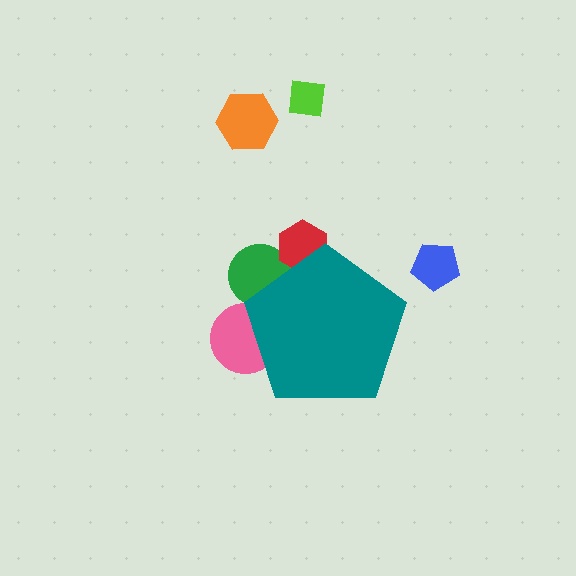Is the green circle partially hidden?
Yes, the green circle is partially hidden behind the teal pentagon.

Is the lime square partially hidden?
No, the lime square is fully visible.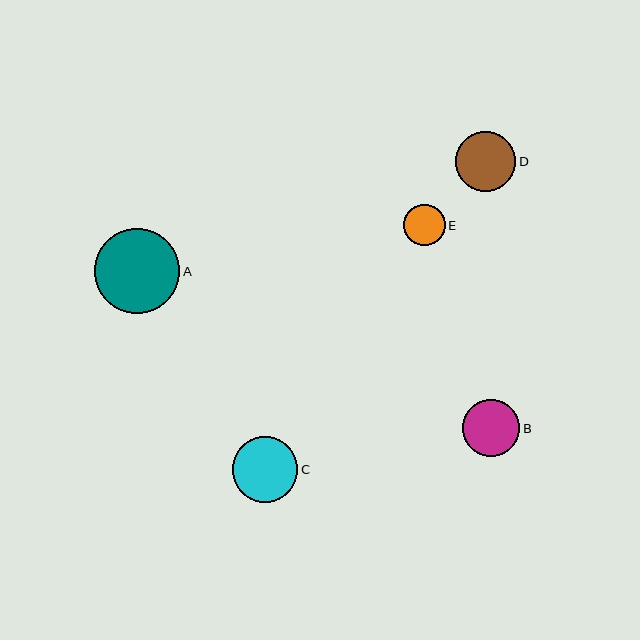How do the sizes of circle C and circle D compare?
Circle C and circle D are approximately the same size.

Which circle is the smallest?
Circle E is the smallest with a size of approximately 41 pixels.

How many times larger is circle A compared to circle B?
Circle A is approximately 1.5 times the size of circle B.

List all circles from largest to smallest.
From largest to smallest: A, C, D, B, E.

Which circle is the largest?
Circle A is the largest with a size of approximately 85 pixels.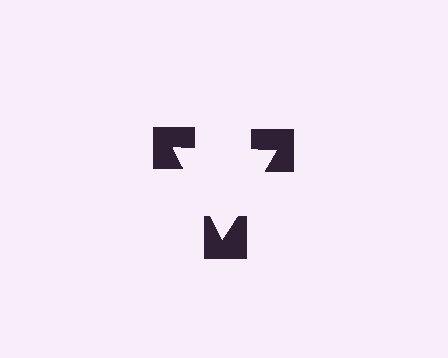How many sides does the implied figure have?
3 sides.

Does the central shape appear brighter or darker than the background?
It typically appears slightly brighter than the background, even though no actual brightness change is drawn.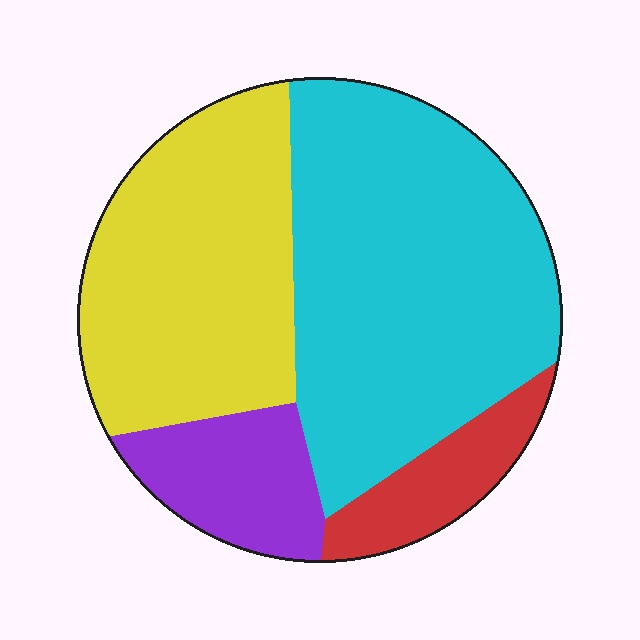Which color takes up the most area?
Cyan, at roughly 45%.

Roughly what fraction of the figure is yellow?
Yellow takes up between a quarter and a half of the figure.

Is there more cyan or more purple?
Cyan.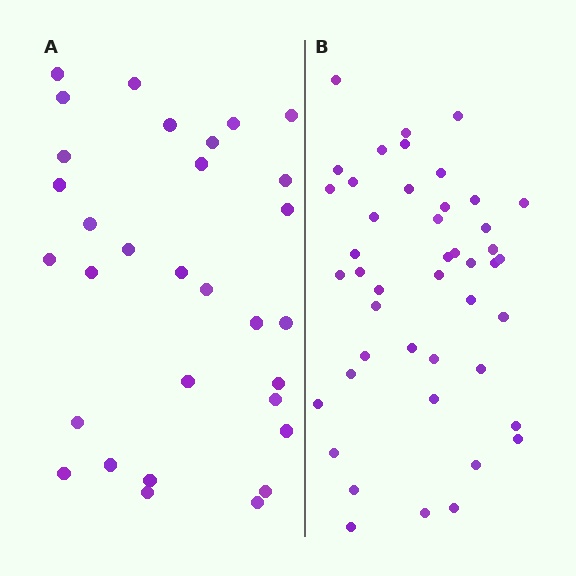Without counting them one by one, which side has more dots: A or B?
Region B (the right region) has more dots.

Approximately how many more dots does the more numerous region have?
Region B has approximately 15 more dots than region A.